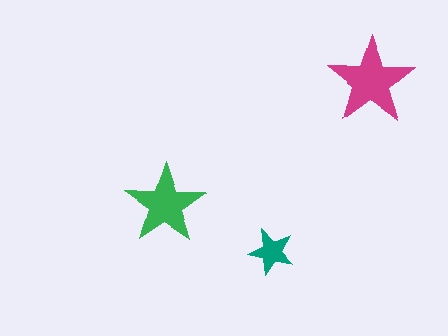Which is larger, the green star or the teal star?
The green one.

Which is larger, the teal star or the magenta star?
The magenta one.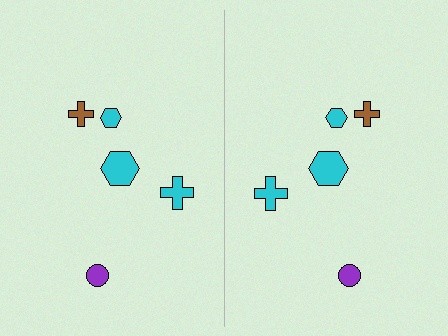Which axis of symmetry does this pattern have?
The pattern has a vertical axis of symmetry running through the center of the image.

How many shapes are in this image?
There are 10 shapes in this image.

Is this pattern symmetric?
Yes, this pattern has bilateral (reflection) symmetry.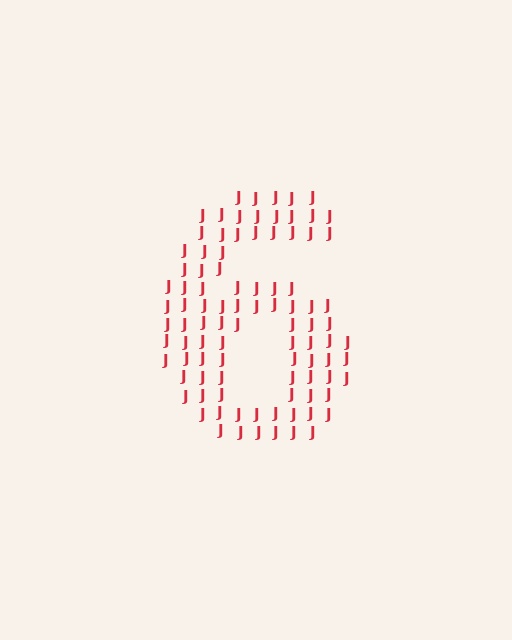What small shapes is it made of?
It is made of small letter J's.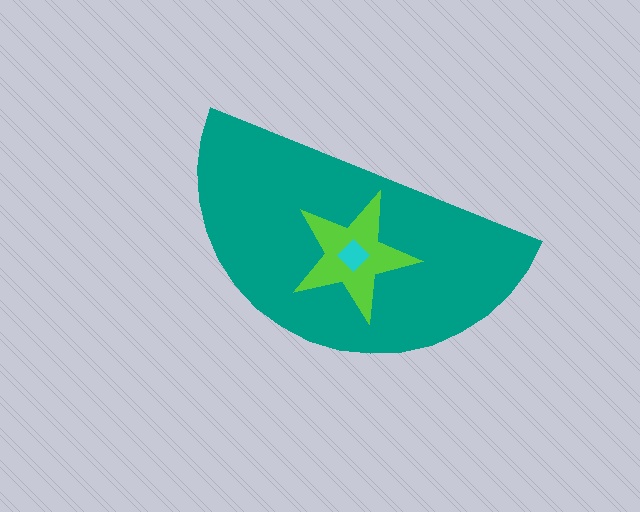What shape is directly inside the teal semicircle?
The lime star.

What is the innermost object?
The cyan diamond.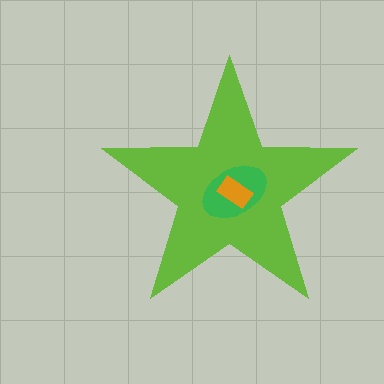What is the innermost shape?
The orange rectangle.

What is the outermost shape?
The lime star.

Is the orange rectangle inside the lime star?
Yes.